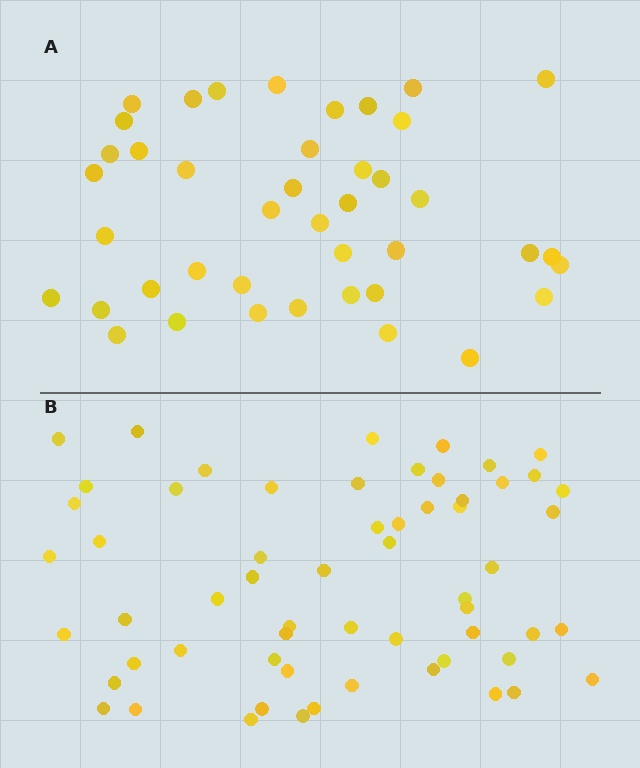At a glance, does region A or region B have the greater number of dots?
Region B (the bottom region) has more dots.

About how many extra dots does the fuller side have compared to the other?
Region B has approximately 20 more dots than region A.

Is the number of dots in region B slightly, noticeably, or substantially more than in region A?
Region B has noticeably more, but not dramatically so. The ratio is roughly 1.4 to 1.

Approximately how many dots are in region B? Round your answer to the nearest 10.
About 60 dots.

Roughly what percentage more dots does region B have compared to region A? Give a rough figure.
About 45% more.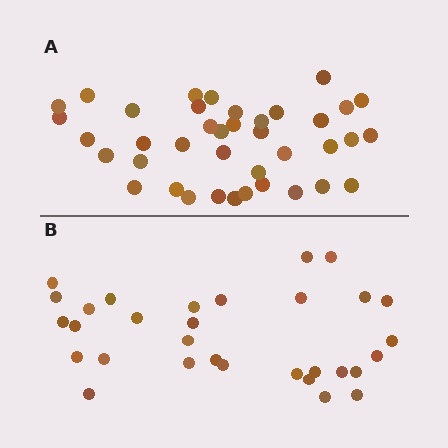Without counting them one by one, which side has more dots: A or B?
Region A (the top region) has more dots.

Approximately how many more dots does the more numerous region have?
Region A has roughly 8 or so more dots than region B.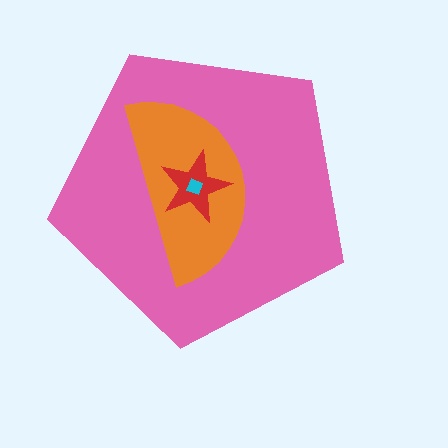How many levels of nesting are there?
4.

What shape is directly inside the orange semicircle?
The red star.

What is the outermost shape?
The pink pentagon.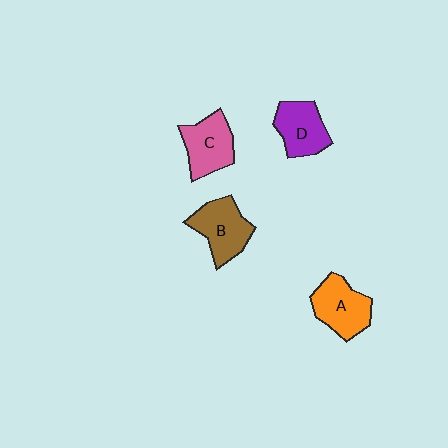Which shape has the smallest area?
Shape D (purple).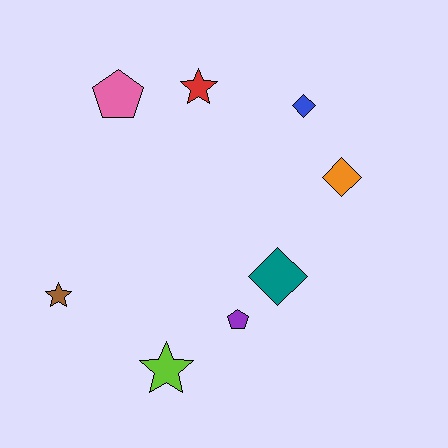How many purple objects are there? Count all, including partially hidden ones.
There is 1 purple object.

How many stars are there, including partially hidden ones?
There are 3 stars.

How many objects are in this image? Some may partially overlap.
There are 8 objects.